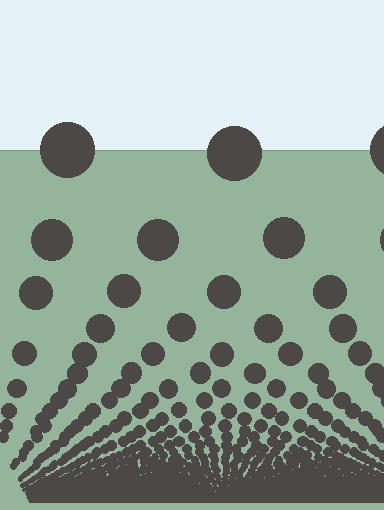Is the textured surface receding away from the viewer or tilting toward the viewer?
The surface appears to tilt toward the viewer. Texture elements get larger and sparser toward the top.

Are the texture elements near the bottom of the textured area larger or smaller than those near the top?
Smaller. The gradient is inverted — elements near the bottom are smaller and denser.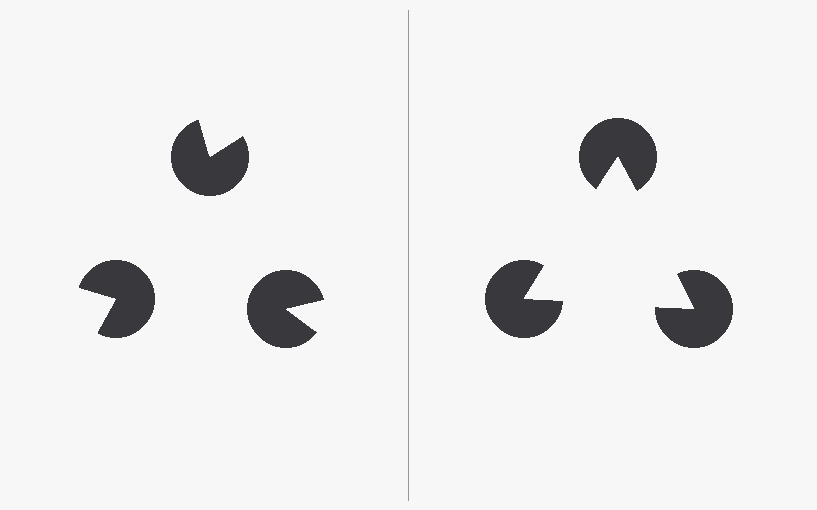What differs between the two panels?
The pac-man discs are positioned identically on both sides; only the wedge orientations differ. On the right they align to a triangle; on the left they are misaligned.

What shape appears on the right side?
An illusory triangle.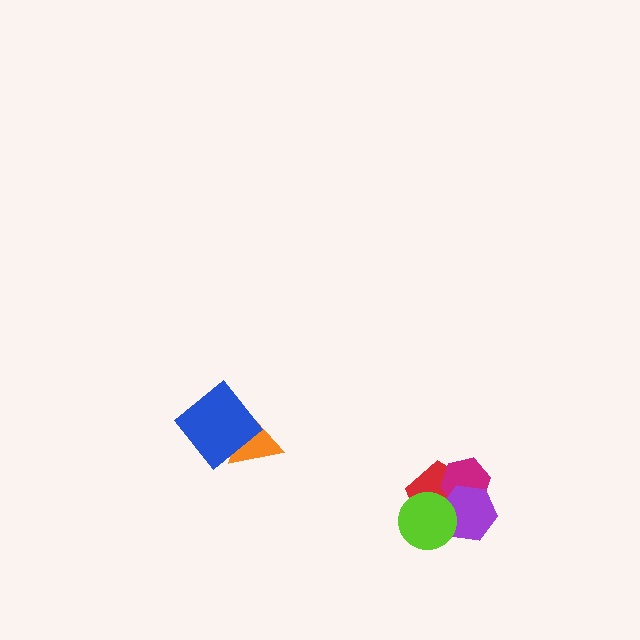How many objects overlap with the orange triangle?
1 object overlaps with the orange triangle.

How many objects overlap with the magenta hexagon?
2 objects overlap with the magenta hexagon.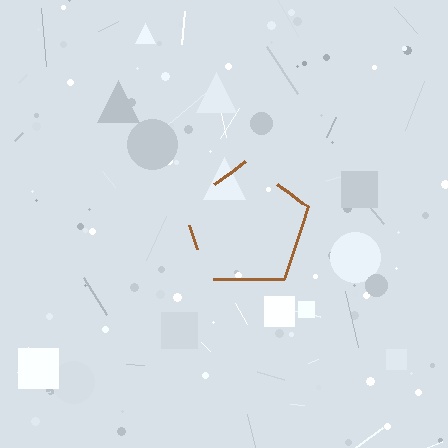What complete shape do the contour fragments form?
The contour fragments form a pentagon.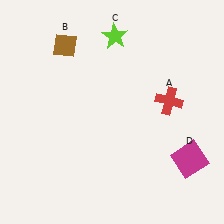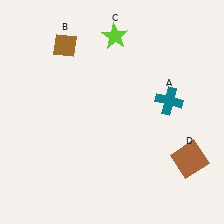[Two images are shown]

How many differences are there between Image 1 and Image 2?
There are 2 differences between the two images.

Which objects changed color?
A changed from red to teal. D changed from magenta to brown.